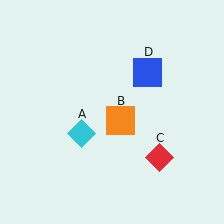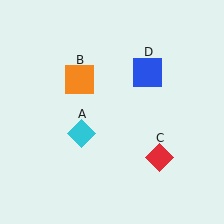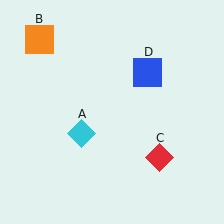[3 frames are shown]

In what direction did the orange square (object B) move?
The orange square (object B) moved up and to the left.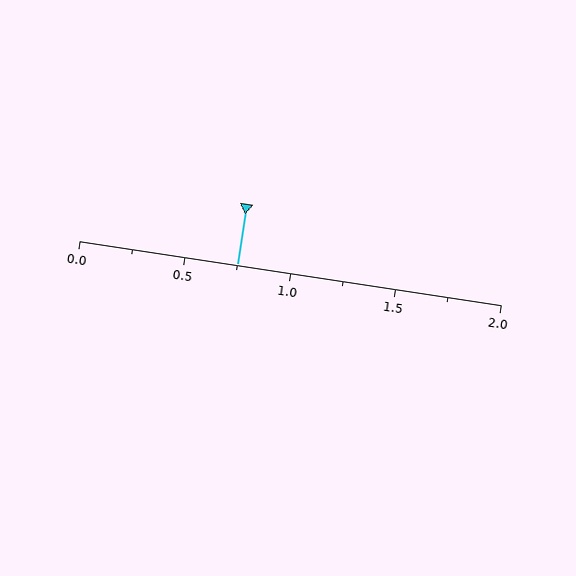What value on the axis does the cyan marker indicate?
The marker indicates approximately 0.75.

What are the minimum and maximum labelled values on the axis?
The axis runs from 0.0 to 2.0.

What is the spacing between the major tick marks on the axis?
The major ticks are spaced 0.5 apart.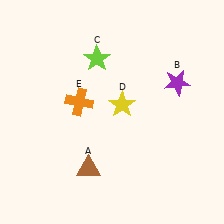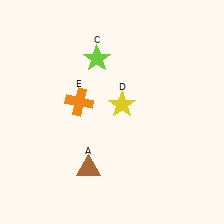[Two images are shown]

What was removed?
The purple star (B) was removed in Image 2.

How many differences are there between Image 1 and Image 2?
There is 1 difference between the two images.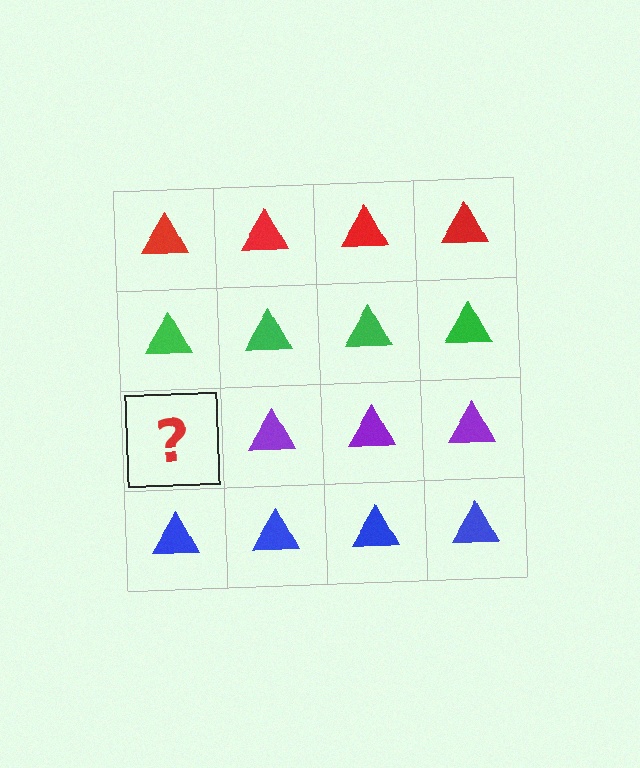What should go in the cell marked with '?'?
The missing cell should contain a purple triangle.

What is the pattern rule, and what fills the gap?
The rule is that each row has a consistent color. The gap should be filled with a purple triangle.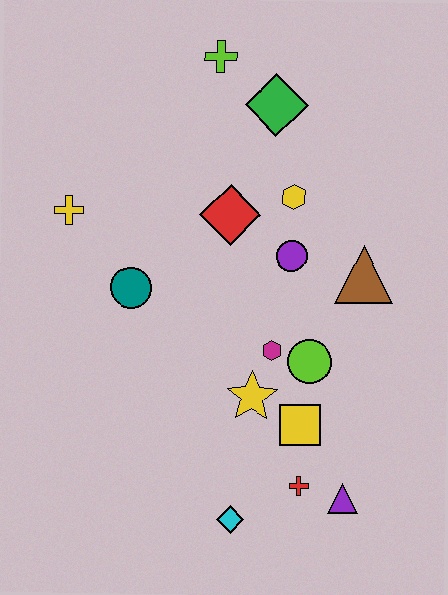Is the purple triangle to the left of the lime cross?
No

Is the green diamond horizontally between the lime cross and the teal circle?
No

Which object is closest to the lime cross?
The green diamond is closest to the lime cross.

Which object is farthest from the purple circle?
The cyan diamond is farthest from the purple circle.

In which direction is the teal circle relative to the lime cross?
The teal circle is below the lime cross.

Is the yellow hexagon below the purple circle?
No